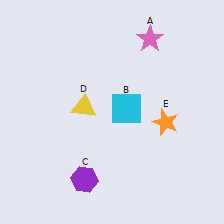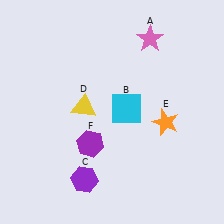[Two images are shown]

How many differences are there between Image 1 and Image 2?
There is 1 difference between the two images.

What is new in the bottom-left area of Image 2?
A purple hexagon (F) was added in the bottom-left area of Image 2.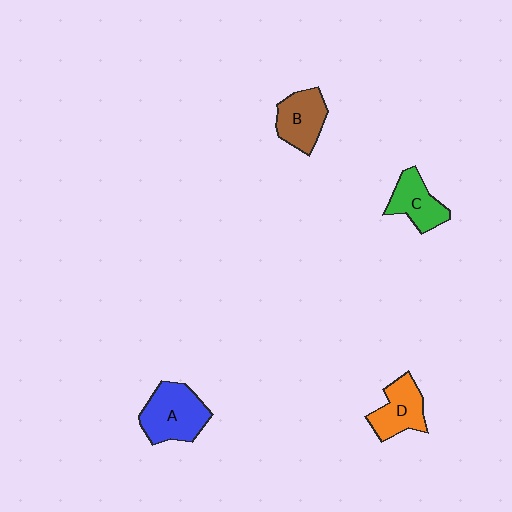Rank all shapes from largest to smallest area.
From largest to smallest: A (blue), B (brown), D (orange), C (green).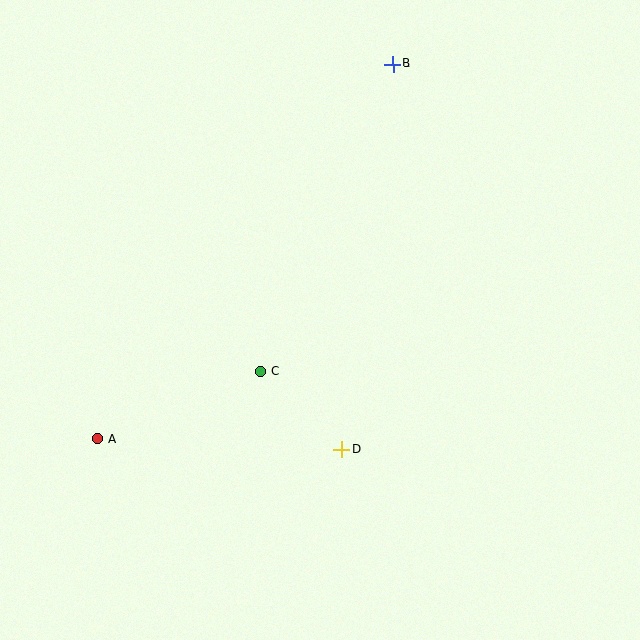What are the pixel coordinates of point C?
Point C is at (261, 371).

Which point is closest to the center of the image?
Point C at (261, 371) is closest to the center.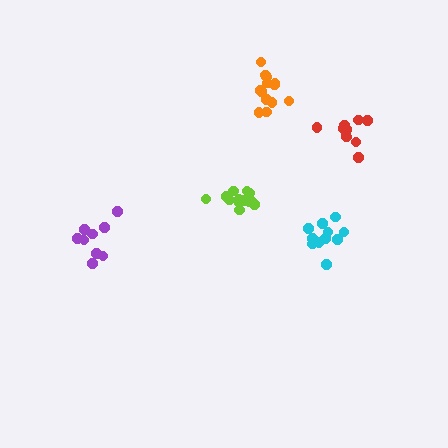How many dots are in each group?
Group 1: 13 dots, Group 2: 9 dots, Group 3: 12 dots, Group 4: 13 dots, Group 5: 10 dots (57 total).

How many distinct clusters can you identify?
There are 5 distinct clusters.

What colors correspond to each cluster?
The clusters are colored: lime, purple, cyan, orange, red.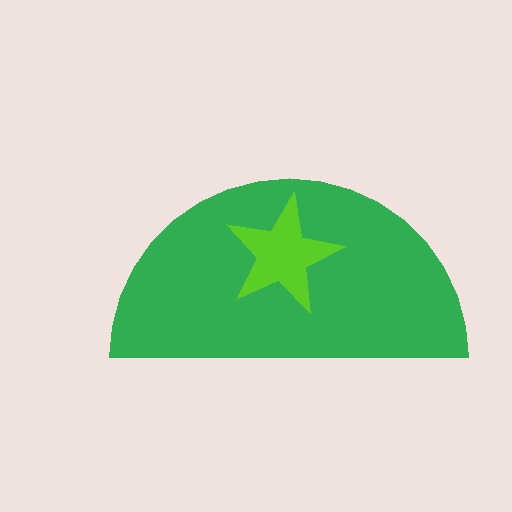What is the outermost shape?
The green semicircle.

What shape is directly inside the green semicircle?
The lime star.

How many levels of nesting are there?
2.